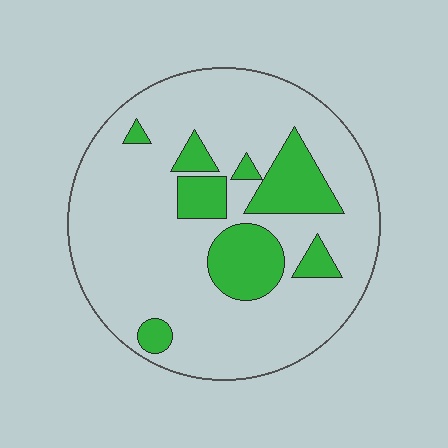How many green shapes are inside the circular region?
8.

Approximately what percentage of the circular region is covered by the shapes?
Approximately 20%.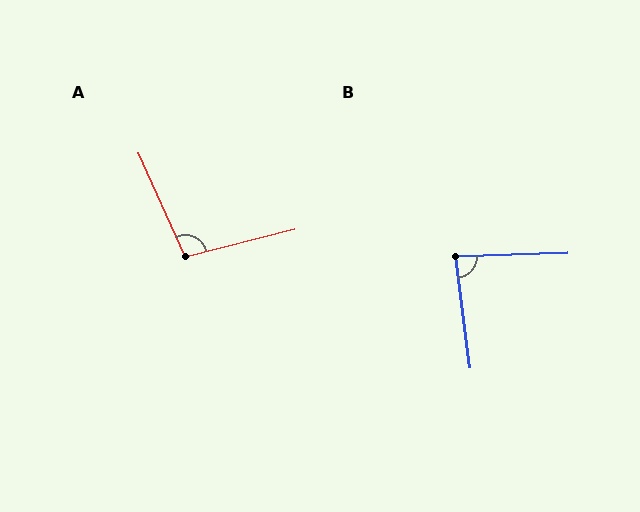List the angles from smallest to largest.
B (84°), A (100°).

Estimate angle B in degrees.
Approximately 84 degrees.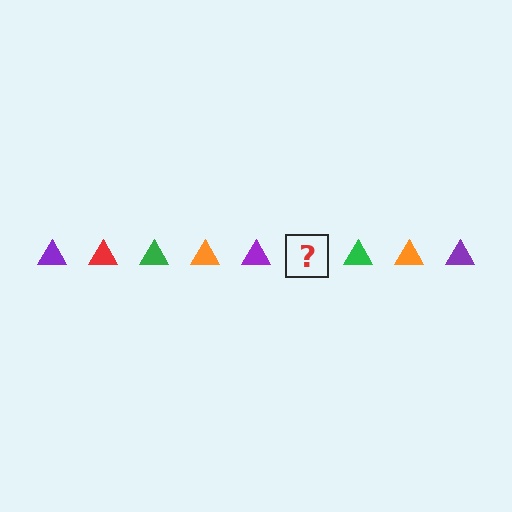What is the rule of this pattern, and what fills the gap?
The rule is that the pattern cycles through purple, red, green, orange triangles. The gap should be filled with a red triangle.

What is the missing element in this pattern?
The missing element is a red triangle.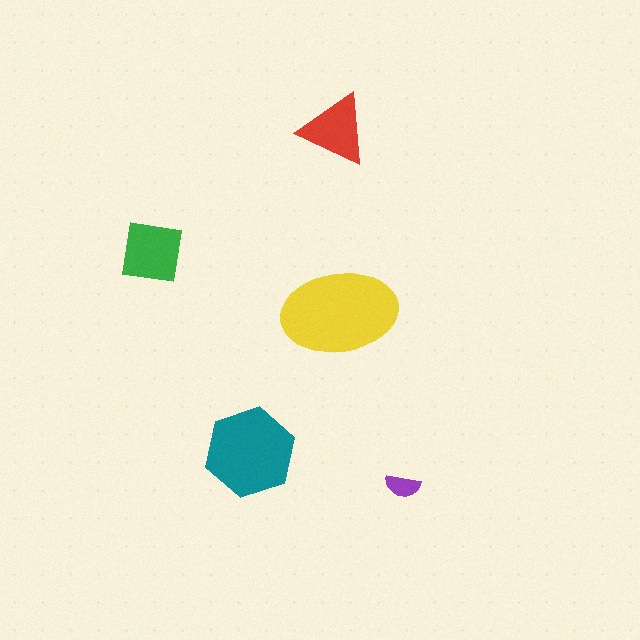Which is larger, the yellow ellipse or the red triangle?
The yellow ellipse.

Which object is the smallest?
The purple semicircle.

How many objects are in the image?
There are 5 objects in the image.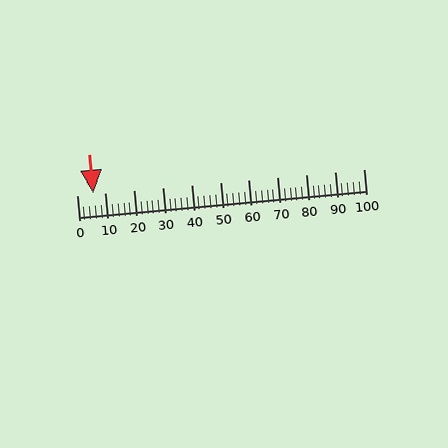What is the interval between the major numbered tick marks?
The major tick marks are spaced 10 units apart.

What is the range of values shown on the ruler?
The ruler shows values from 0 to 100.